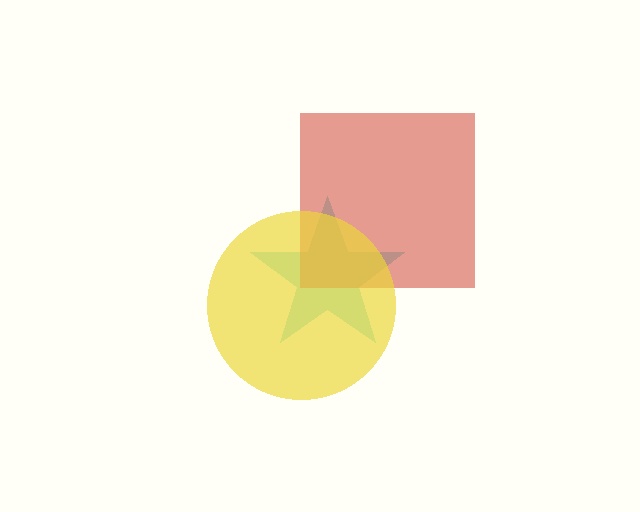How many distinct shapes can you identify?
There are 3 distinct shapes: a cyan star, a red square, a yellow circle.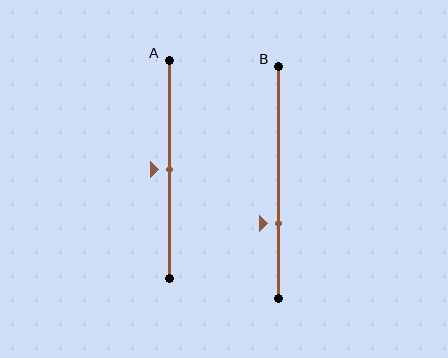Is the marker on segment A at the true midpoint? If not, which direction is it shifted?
Yes, the marker on segment A is at the true midpoint.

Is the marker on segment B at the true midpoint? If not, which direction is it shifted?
No, the marker on segment B is shifted downward by about 18% of the segment length.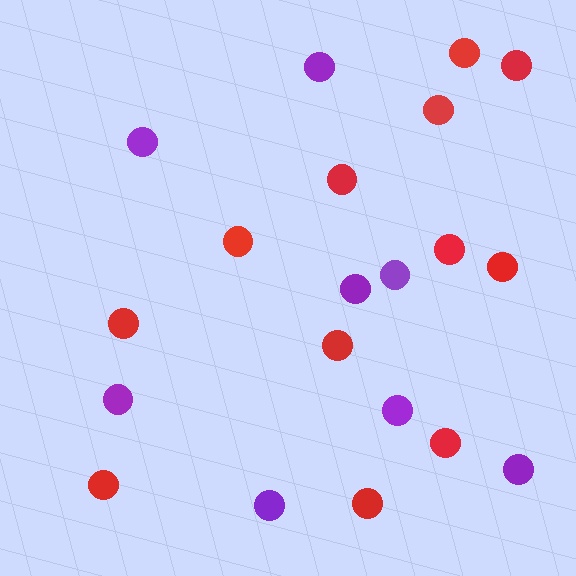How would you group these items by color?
There are 2 groups: one group of red circles (12) and one group of purple circles (8).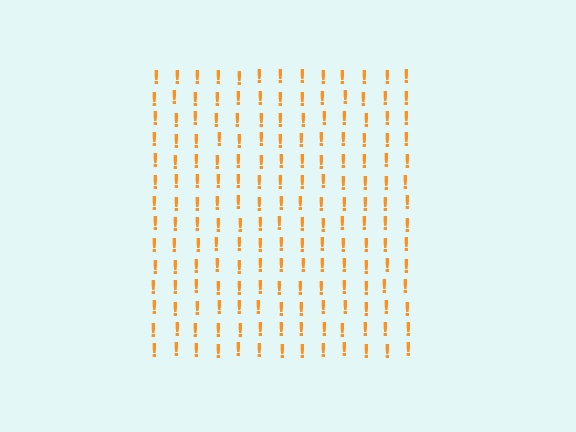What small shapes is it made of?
It is made of small exclamation marks.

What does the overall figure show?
The overall figure shows a square.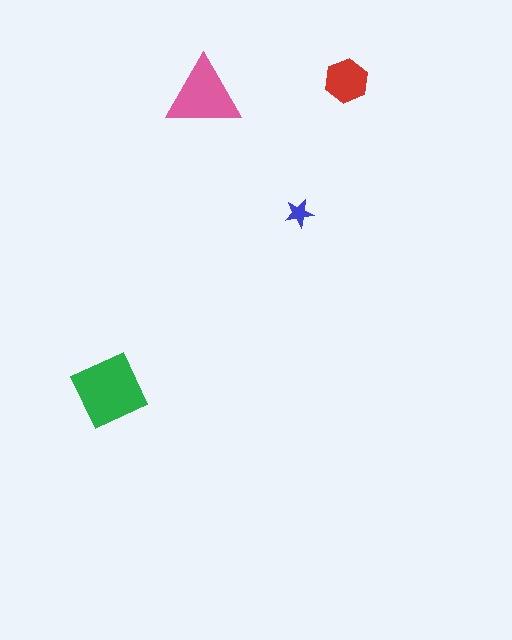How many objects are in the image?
There are 4 objects in the image.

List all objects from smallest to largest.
The blue star, the red hexagon, the pink triangle, the green diamond.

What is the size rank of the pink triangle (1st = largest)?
2nd.